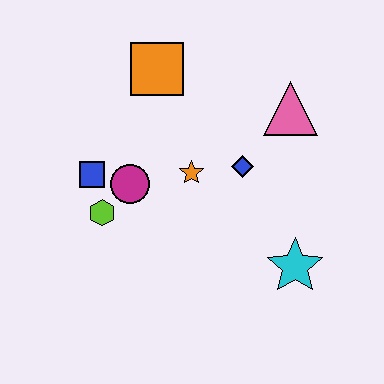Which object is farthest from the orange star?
The cyan star is farthest from the orange star.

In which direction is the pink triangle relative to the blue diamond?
The pink triangle is above the blue diamond.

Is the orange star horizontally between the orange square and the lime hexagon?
No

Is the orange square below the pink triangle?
No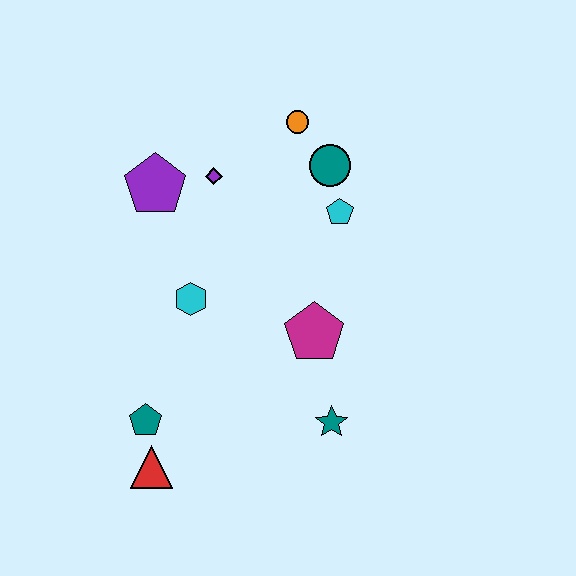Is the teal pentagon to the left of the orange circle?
Yes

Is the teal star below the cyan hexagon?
Yes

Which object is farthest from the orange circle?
The red triangle is farthest from the orange circle.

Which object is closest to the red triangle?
The teal pentagon is closest to the red triangle.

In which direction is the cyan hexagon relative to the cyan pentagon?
The cyan hexagon is to the left of the cyan pentagon.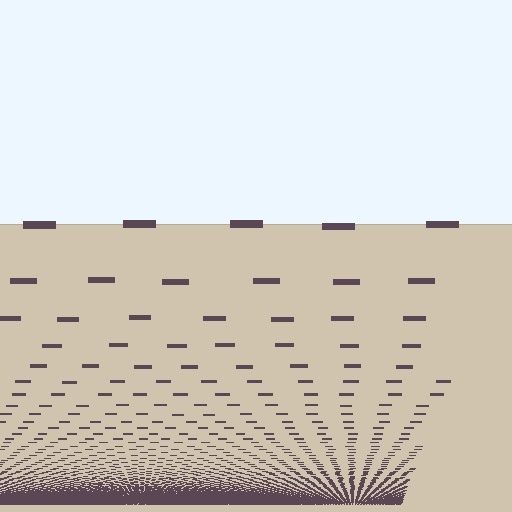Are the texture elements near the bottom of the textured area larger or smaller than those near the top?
Smaller. The gradient is inverted — elements near the bottom are smaller and denser.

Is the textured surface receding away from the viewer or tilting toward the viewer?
The surface appears to tilt toward the viewer. Texture elements get larger and sparser toward the top.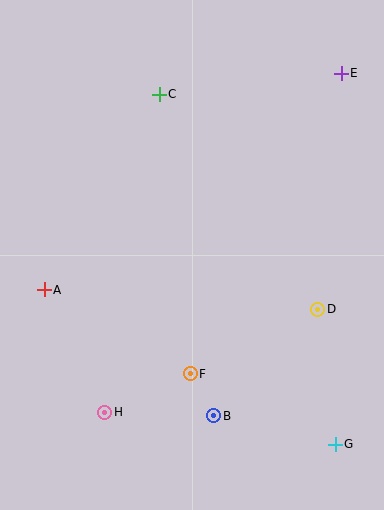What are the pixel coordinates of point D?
Point D is at (318, 309).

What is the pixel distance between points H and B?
The distance between H and B is 109 pixels.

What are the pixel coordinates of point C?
Point C is at (159, 94).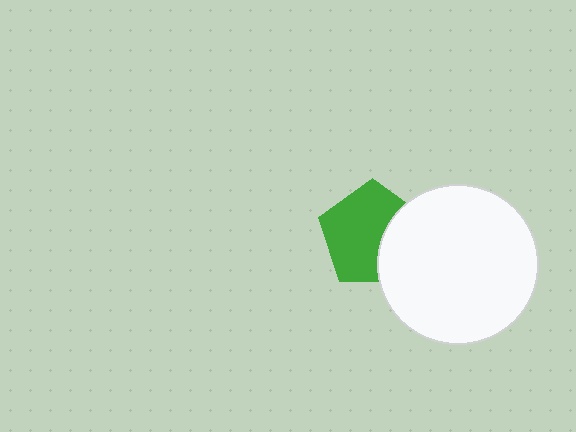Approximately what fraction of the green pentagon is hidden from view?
Roughly 33% of the green pentagon is hidden behind the white circle.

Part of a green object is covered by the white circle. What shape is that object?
It is a pentagon.